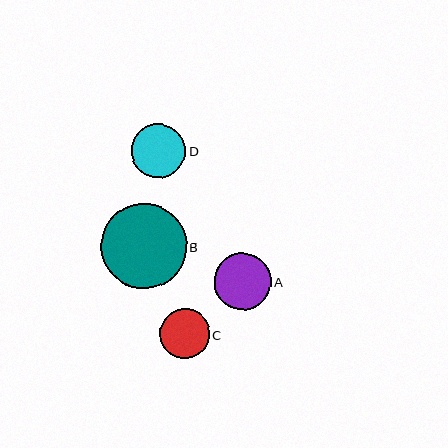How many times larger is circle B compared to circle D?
Circle B is approximately 1.6 times the size of circle D.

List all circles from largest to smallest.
From largest to smallest: B, A, D, C.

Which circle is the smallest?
Circle C is the smallest with a size of approximately 50 pixels.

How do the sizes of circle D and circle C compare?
Circle D and circle C are approximately the same size.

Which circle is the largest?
Circle B is the largest with a size of approximately 85 pixels.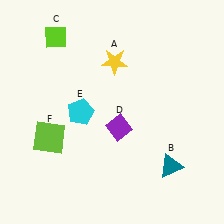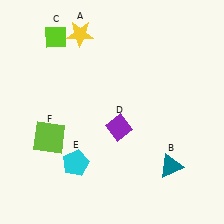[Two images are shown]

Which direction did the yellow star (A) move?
The yellow star (A) moved left.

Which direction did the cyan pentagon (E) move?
The cyan pentagon (E) moved down.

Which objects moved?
The objects that moved are: the yellow star (A), the cyan pentagon (E).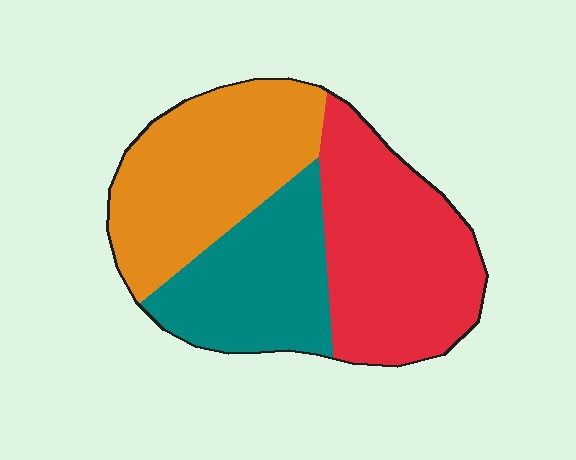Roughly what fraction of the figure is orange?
Orange takes up about one third (1/3) of the figure.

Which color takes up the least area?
Teal, at roughly 25%.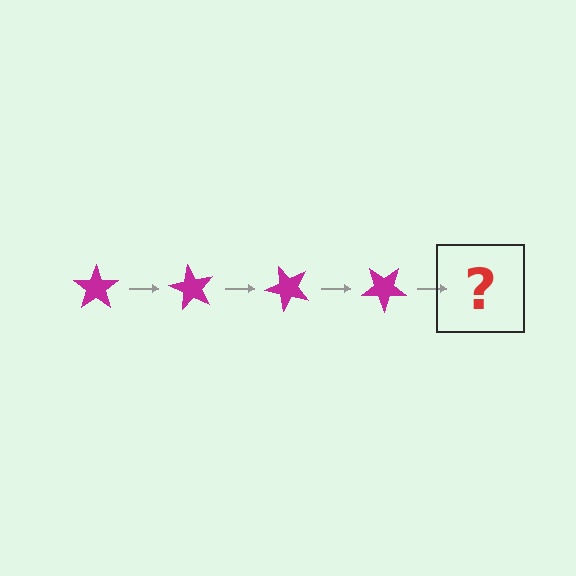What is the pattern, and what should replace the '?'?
The pattern is that the star rotates 60 degrees each step. The '?' should be a magenta star rotated 240 degrees.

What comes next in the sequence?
The next element should be a magenta star rotated 240 degrees.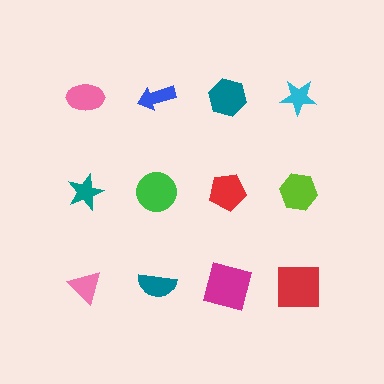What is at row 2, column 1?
A teal star.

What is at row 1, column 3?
A teal hexagon.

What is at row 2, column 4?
A lime hexagon.